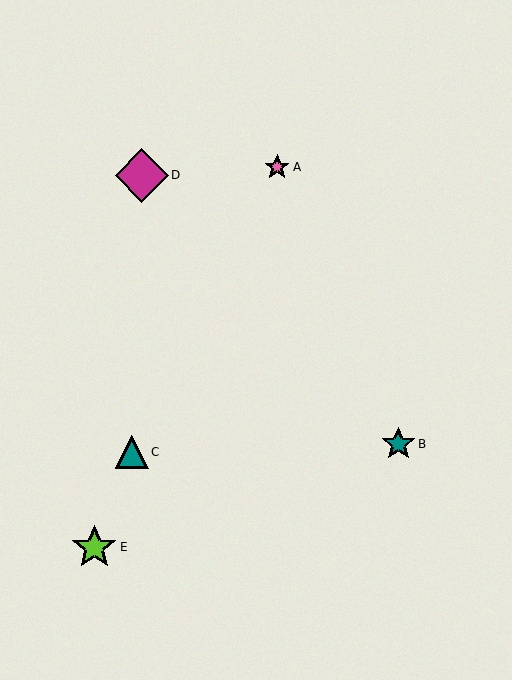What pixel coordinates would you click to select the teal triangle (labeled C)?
Click at (132, 452) to select the teal triangle C.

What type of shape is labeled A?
Shape A is a pink star.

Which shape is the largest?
The magenta diamond (labeled D) is the largest.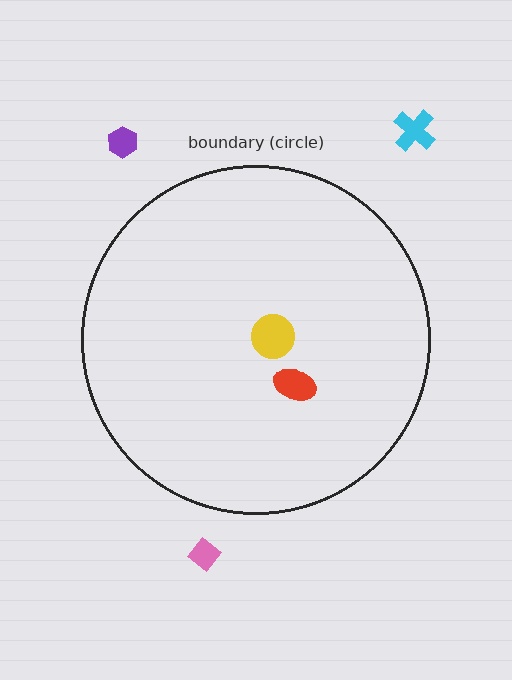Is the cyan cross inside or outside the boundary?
Outside.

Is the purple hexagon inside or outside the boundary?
Outside.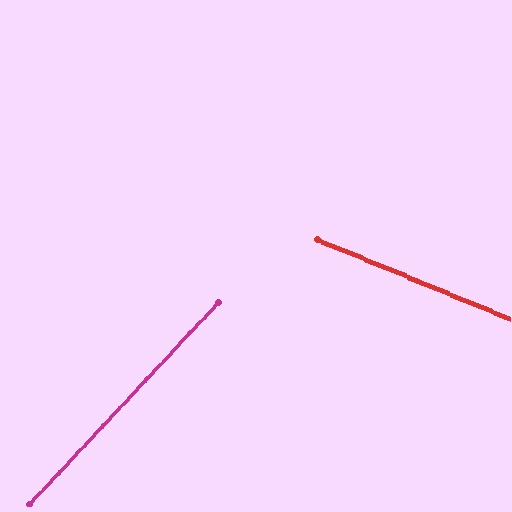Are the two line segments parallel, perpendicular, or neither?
Neither parallel nor perpendicular — they differ by about 70°.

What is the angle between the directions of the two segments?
Approximately 70 degrees.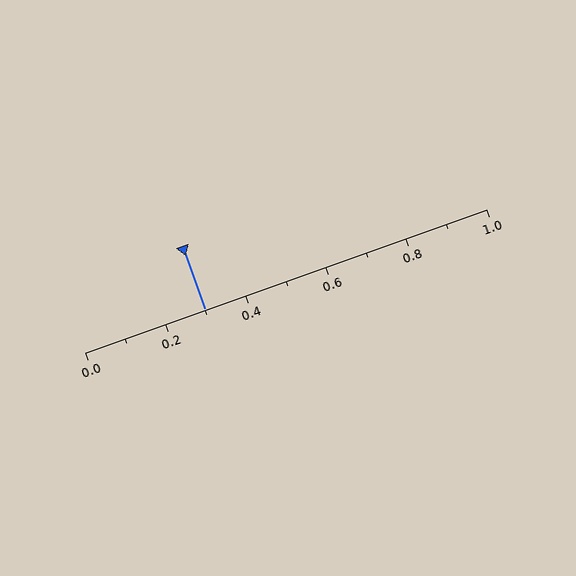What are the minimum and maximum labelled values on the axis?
The axis runs from 0.0 to 1.0.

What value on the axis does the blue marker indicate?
The marker indicates approximately 0.3.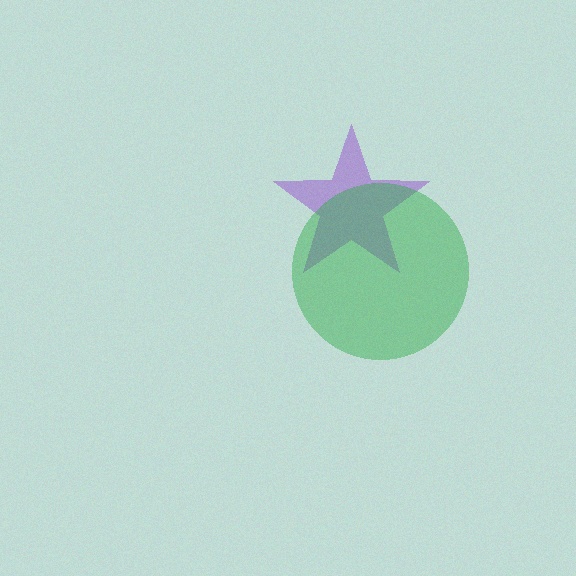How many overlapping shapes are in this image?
There are 2 overlapping shapes in the image.